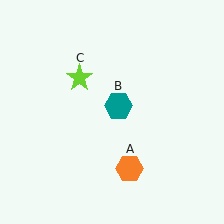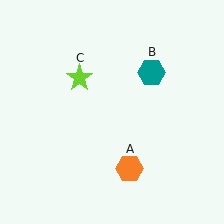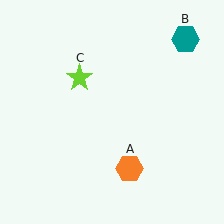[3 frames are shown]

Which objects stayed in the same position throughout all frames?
Orange hexagon (object A) and lime star (object C) remained stationary.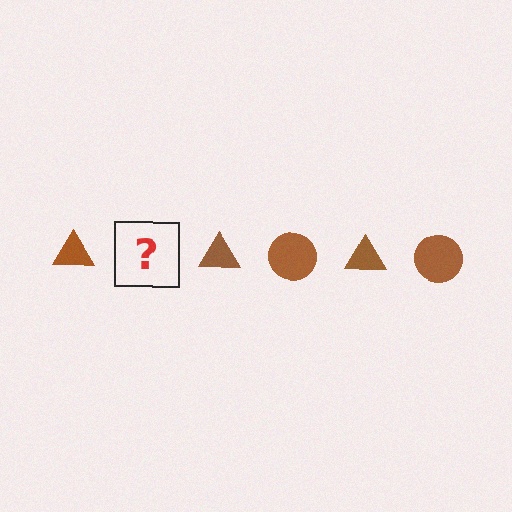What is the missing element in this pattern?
The missing element is a brown circle.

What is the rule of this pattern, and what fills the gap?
The rule is that the pattern cycles through triangle, circle shapes in brown. The gap should be filled with a brown circle.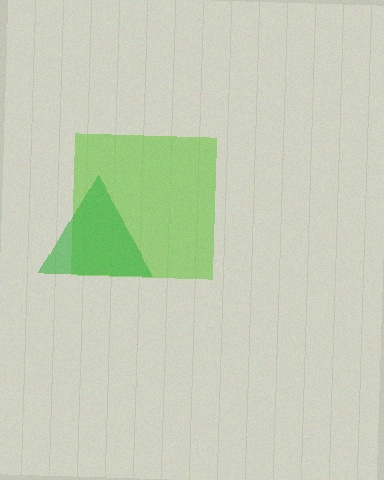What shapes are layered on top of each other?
The layered shapes are: a lime square, a green triangle.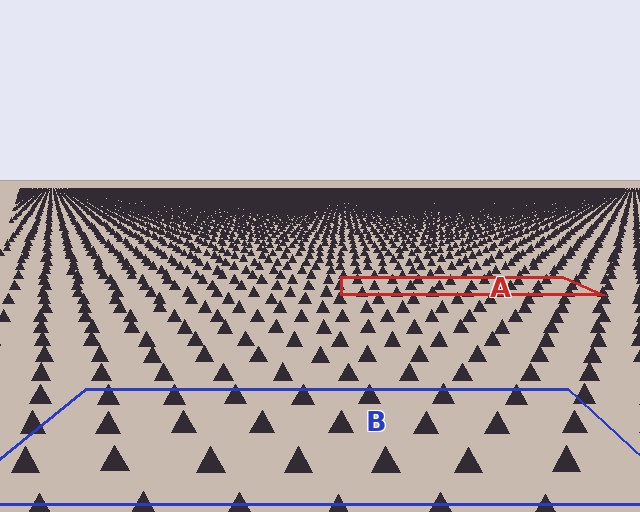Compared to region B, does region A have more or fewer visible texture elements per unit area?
Region A has more texture elements per unit area — they are packed more densely because it is farther away.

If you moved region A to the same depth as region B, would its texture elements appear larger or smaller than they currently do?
They would appear larger. At a closer depth, the same texture elements are projected at a bigger on-screen size.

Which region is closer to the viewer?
Region B is closer. The texture elements there are larger and more spread out.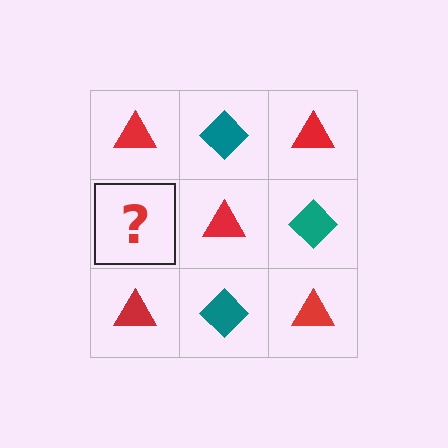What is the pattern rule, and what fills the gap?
The rule is that it alternates red triangle and teal diamond in a checkerboard pattern. The gap should be filled with a teal diamond.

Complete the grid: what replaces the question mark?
The question mark should be replaced with a teal diamond.